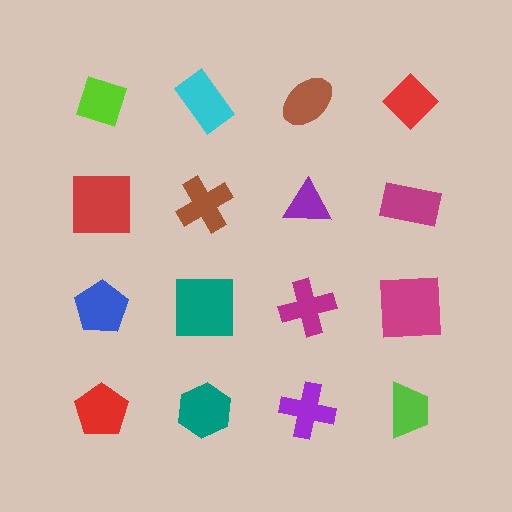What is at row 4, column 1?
A red pentagon.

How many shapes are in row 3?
4 shapes.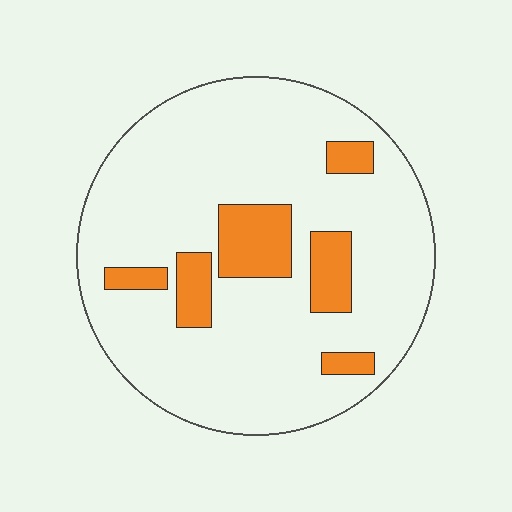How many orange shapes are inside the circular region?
6.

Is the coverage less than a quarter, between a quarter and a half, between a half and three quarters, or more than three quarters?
Less than a quarter.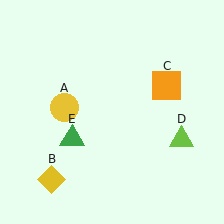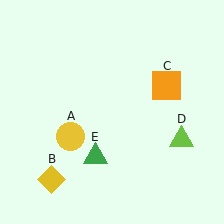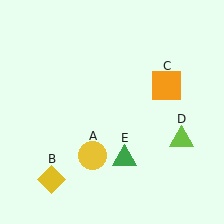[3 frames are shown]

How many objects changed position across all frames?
2 objects changed position: yellow circle (object A), green triangle (object E).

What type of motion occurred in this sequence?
The yellow circle (object A), green triangle (object E) rotated counterclockwise around the center of the scene.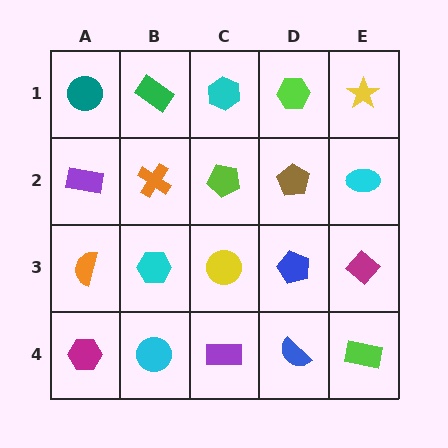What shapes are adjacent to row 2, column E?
A yellow star (row 1, column E), a magenta diamond (row 3, column E), a brown pentagon (row 2, column D).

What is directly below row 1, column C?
A lime pentagon.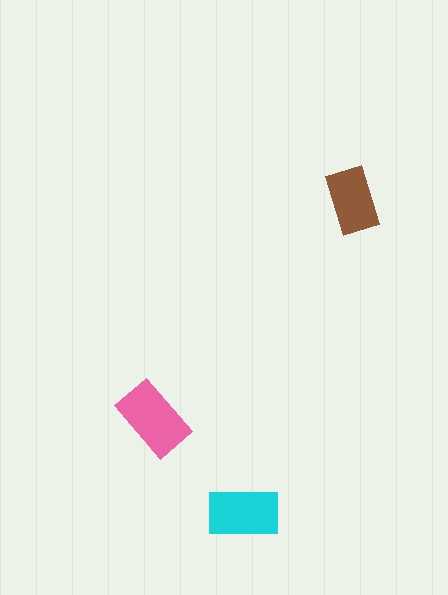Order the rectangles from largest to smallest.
the pink one, the cyan one, the brown one.